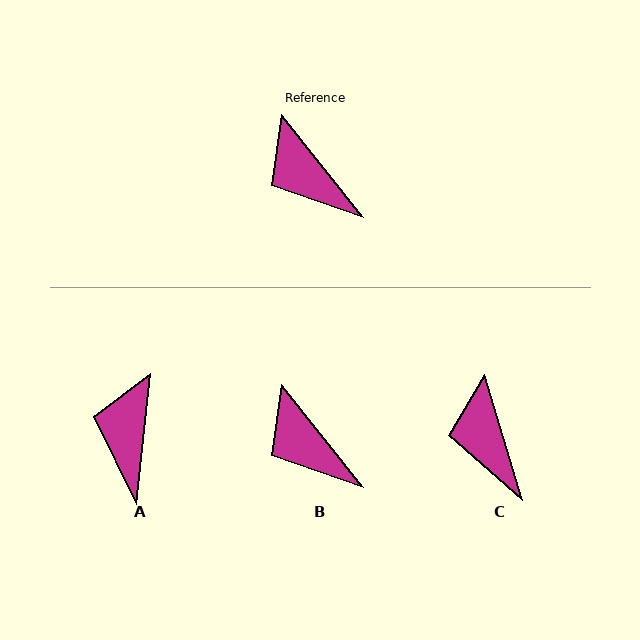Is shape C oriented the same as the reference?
No, it is off by about 22 degrees.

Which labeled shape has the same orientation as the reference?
B.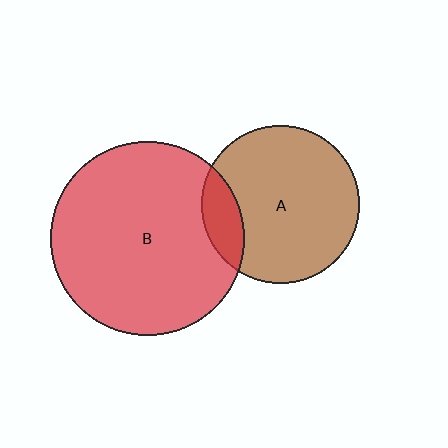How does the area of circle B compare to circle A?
Approximately 1.5 times.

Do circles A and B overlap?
Yes.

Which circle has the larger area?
Circle B (red).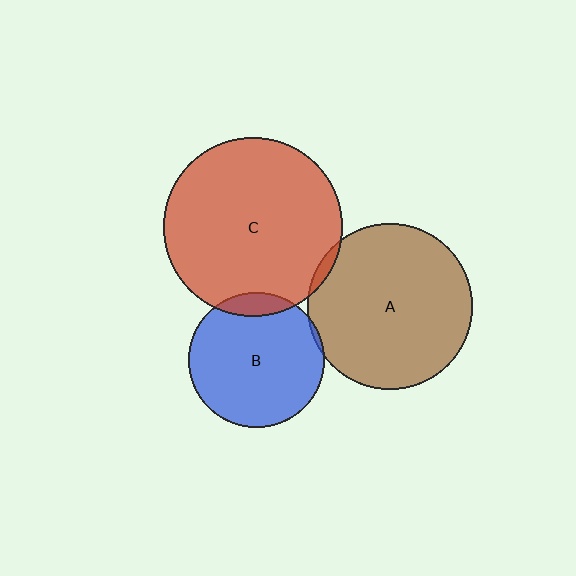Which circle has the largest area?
Circle C (red).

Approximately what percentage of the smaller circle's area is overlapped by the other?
Approximately 10%.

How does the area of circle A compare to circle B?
Approximately 1.5 times.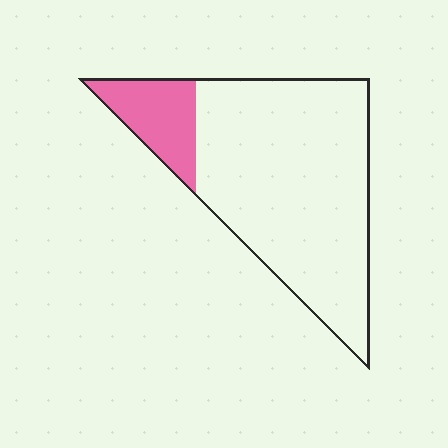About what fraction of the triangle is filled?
About one sixth (1/6).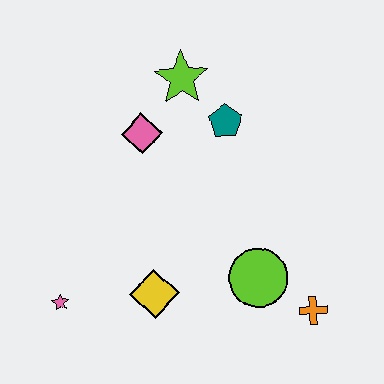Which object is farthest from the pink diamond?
The orange cross is farthest from the pink diamond.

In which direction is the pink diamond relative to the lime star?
The pink diamond is below the lime star.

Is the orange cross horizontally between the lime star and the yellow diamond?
No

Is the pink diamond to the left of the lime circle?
Yes